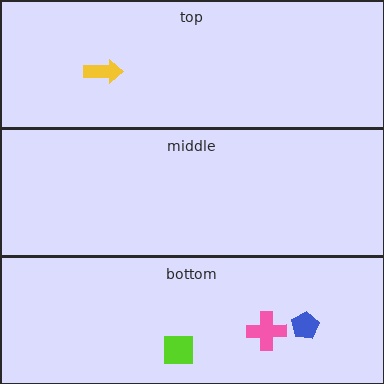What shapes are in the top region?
The yellow arrow.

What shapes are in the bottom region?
The lime square, the pink cross, the blue pentagon.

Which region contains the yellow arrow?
The top region.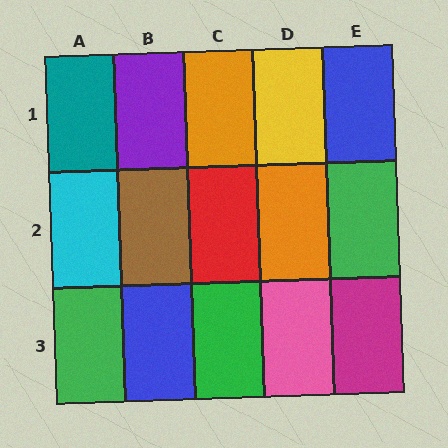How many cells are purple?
1 cell is purple.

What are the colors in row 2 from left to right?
Cyan, brown, red, orange, green.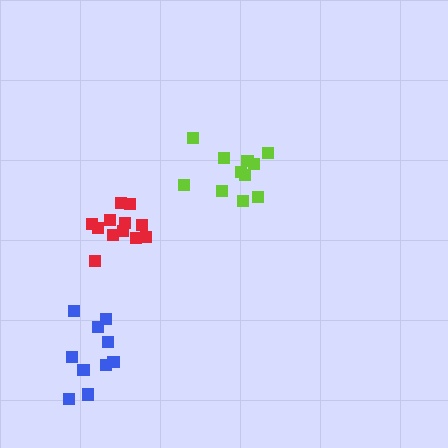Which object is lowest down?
The blue cluster is bottommost.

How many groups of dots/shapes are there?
There are 3 groups.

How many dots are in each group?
Group 1: 12 dots, Group 2: 12 dots, Group 3: 10 dots (34 total).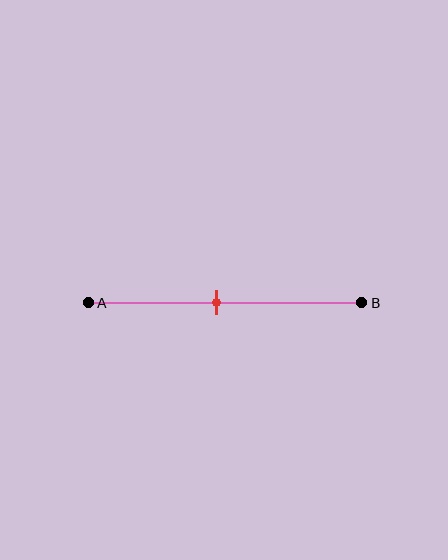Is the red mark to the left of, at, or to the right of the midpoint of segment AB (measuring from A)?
The red mark is to the left of the midpoint of segment AB.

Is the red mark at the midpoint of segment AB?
No, the mark is at about 45% from A, not at the 50% midpoint.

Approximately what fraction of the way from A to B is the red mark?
The red mark is approximately 45% of the way from A to B.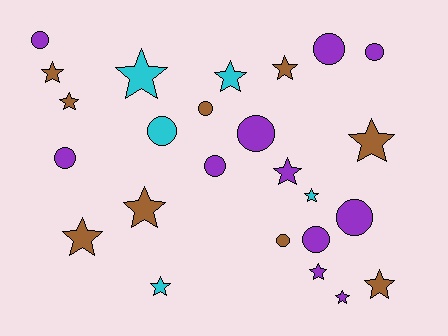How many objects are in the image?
There are 25 objects.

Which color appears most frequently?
Purple, with 11 objects.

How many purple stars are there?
There are 3 purple stars.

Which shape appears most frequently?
Star, with 14 objects.